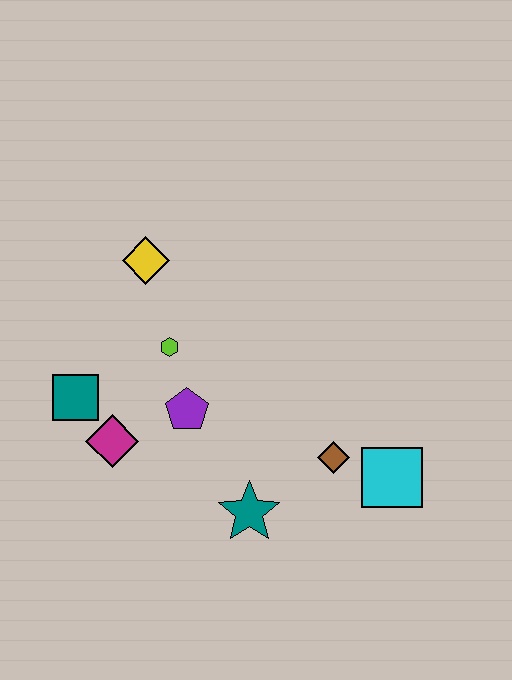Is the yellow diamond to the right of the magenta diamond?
Yes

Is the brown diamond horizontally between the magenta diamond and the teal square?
No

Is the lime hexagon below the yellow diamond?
Yes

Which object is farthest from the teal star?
The yellow diamond is farthest from the teal star.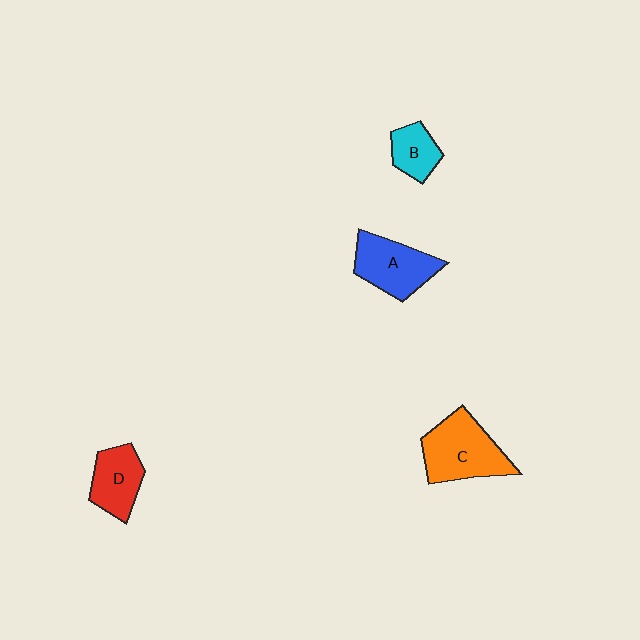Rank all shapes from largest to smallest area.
From largest to smallest: C (orange), A (blue), D (red), B (cyan).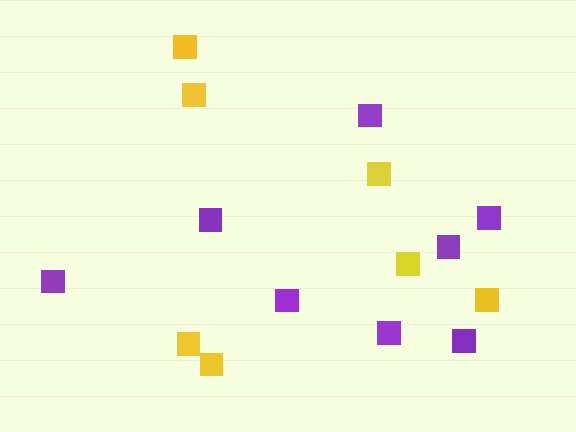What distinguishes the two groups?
There are 2 groups: one group of yellow squares (7) and one group of purple squares (8).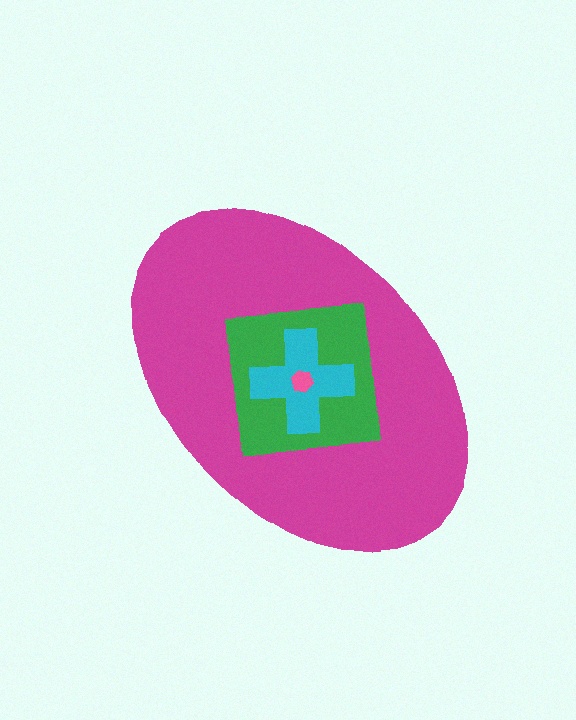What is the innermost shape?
The pink hexagon.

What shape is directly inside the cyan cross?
The pink hexagon.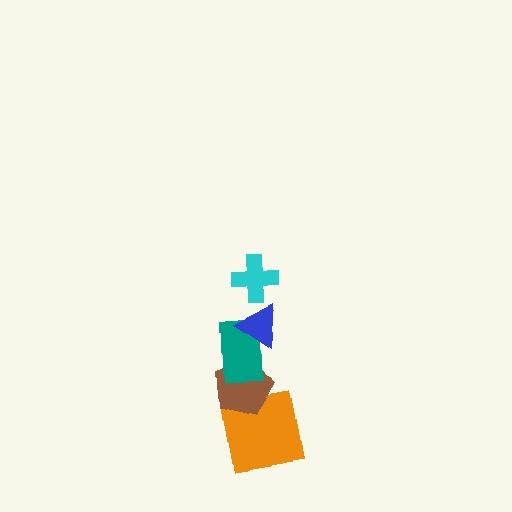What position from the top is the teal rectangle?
The teal rectangle is 3rd from the top.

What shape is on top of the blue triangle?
The cyan cross is on top of the blue triangle.